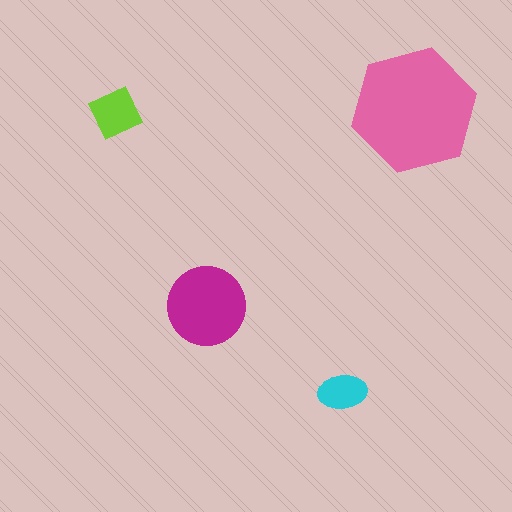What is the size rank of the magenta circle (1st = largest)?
2nd.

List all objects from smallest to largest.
The cyan ellipse, the lime diamond, the magenta circle, the pink hexagon.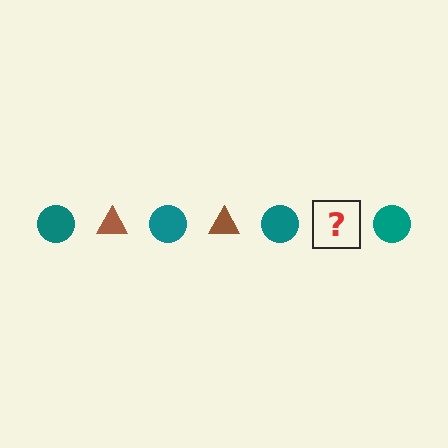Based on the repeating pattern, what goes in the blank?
The blank should be a brown triangle.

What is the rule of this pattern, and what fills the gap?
The rule is that the pattern alternates between teal circle and brown triangle. The gap should be filled with a brown triangle.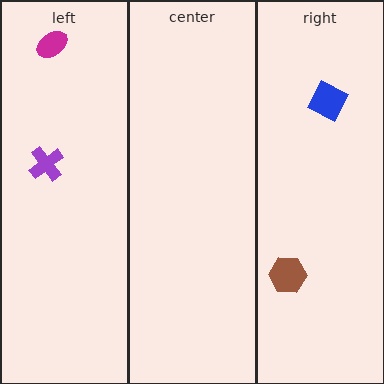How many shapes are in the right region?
2.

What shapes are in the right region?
The blue diamond, the brown hexagon.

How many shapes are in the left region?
2.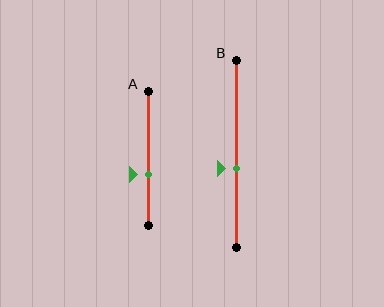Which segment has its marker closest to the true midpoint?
Segment B has its marker closest to the true midpoint.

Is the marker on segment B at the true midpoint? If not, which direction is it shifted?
No, the marker on segment B is shifted downward by about 8% of the segment length.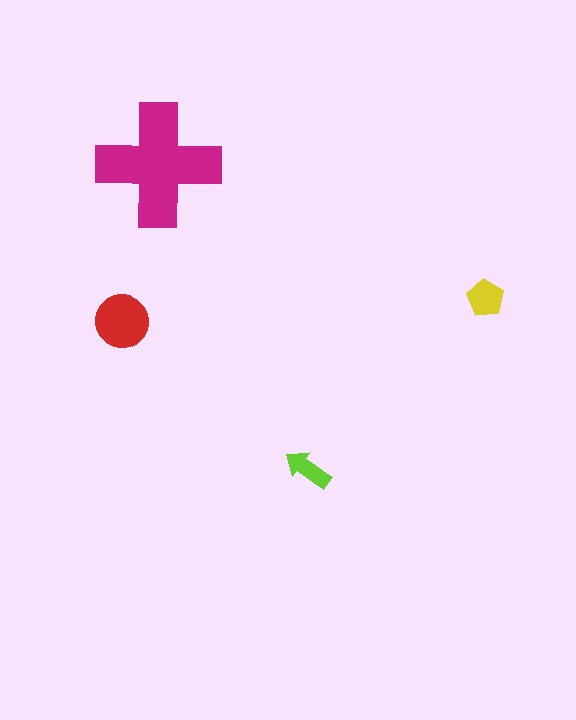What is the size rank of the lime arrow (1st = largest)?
4th.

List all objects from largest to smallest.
The magenta cross, the red circle, the yellow pentagon, the lime arrow.